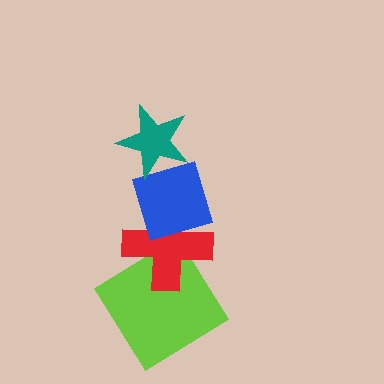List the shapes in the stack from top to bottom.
From top to bottom: the teal star, the blue diamond, the red cross, the lime diamond.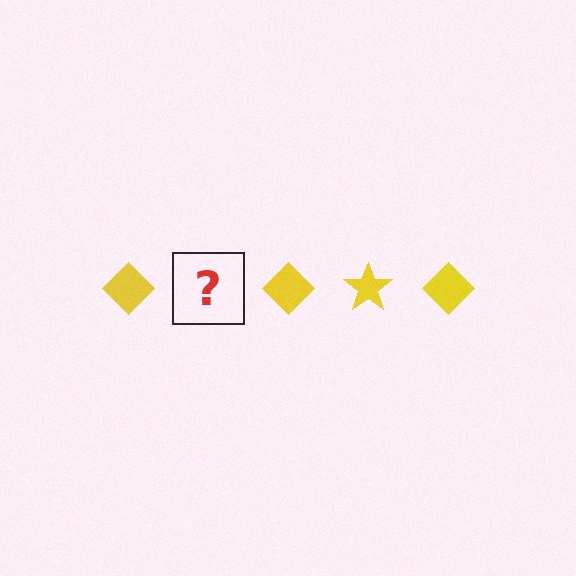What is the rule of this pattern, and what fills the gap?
The rule is that the pattern cycles through diamond, star shapes in yellow. The gap should be filled with a yellow star.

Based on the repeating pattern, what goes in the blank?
The blank should be a yellow star.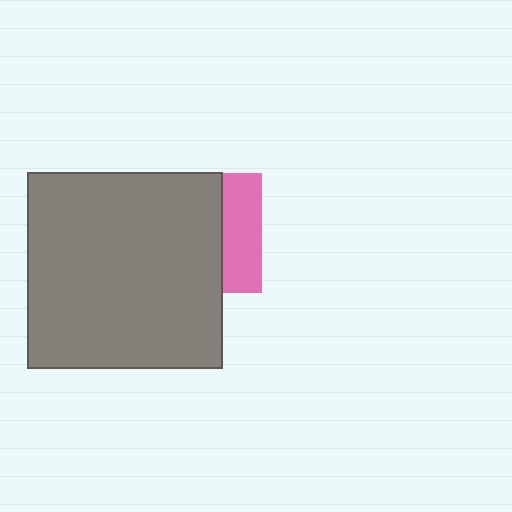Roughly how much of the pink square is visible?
A small part of it is visible (roughly 32%).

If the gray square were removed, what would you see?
You would see the complete pink square.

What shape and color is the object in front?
The object in front is a gray square.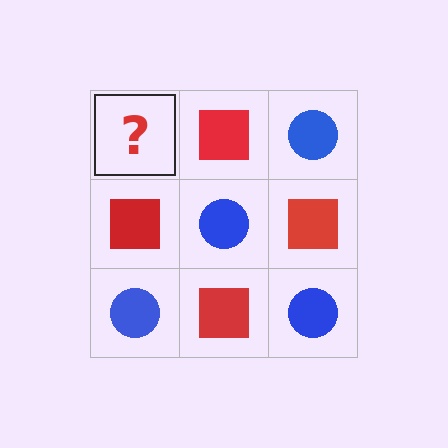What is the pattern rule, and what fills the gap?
The rule is that it alternates blue circle and red square in a checkerboard pattern. The gap should be filled with a blue circle.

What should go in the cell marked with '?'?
The missing cell should contain a blue circle.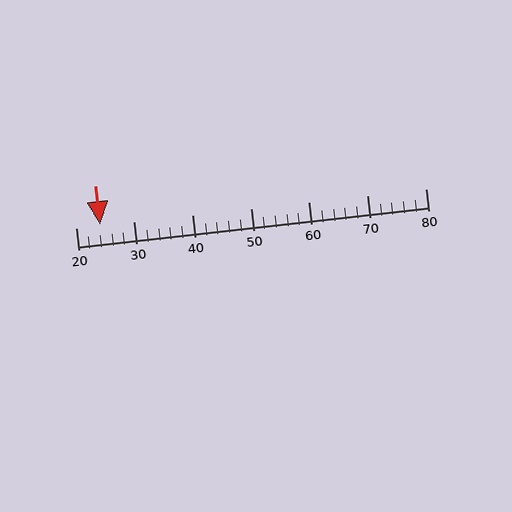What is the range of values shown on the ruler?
The ruler shows values from 20 to 80.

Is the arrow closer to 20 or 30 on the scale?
The arrow is closer to 20.